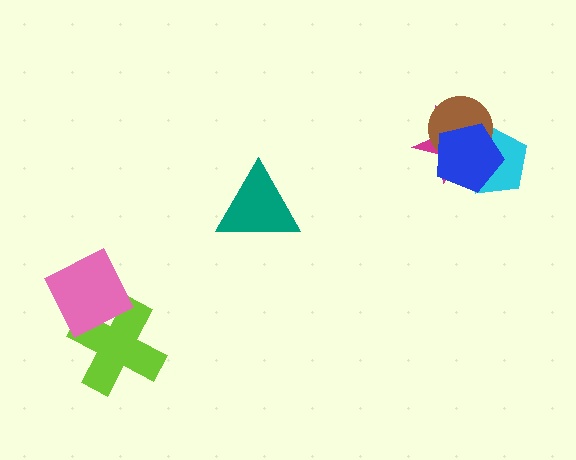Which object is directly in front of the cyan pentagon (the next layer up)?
The magenta star is directly in front of the cyan pentagon.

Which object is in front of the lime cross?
The pink diamond is in front of the lime cross.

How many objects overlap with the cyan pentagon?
3 objects overlap with the cyan pentagon.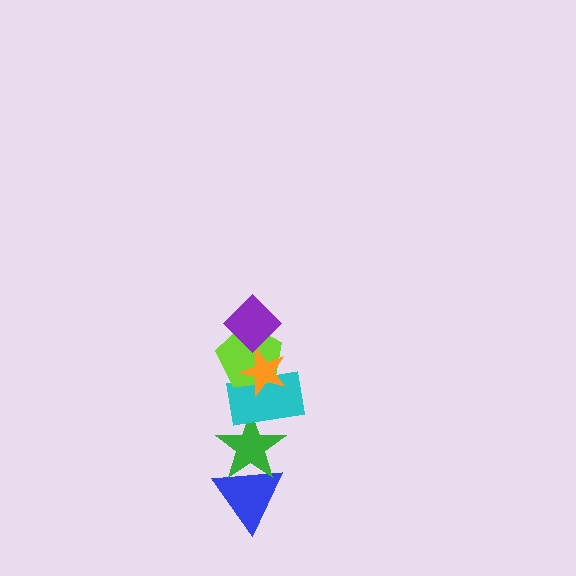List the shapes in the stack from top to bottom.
From top to bottom: the purple diamond, the orange star, the lime pentagon, the cyan rectangle, the green star, the blue triangle.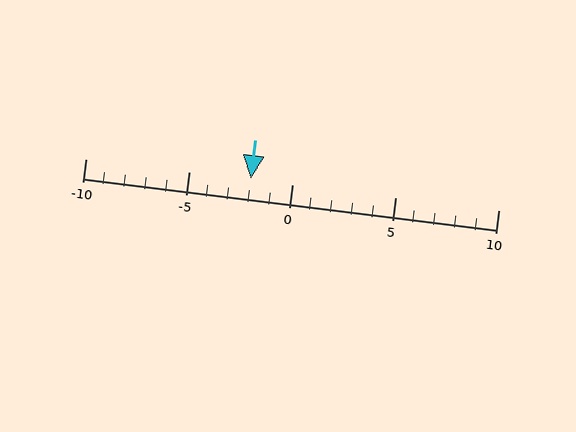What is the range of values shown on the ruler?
The ruler shows values from -10 to 10.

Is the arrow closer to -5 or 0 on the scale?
The arrow is closer to 0.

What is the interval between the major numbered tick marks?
The major tick marks are spaced 5 units apart.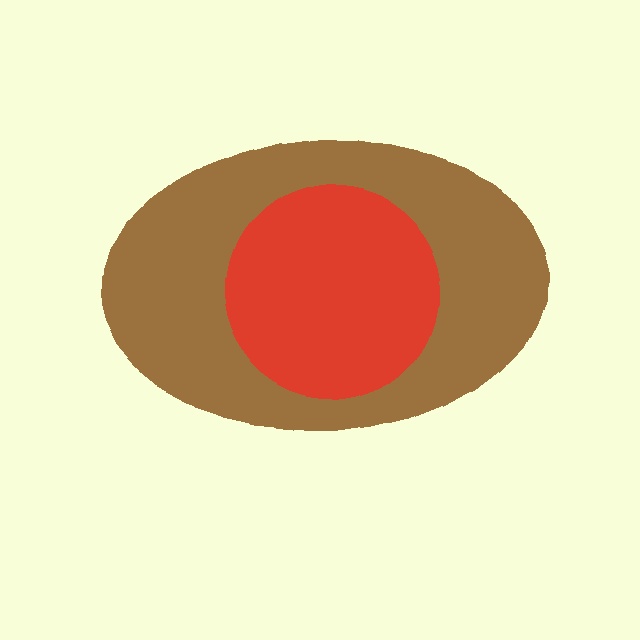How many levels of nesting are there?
2.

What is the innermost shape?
The red circle.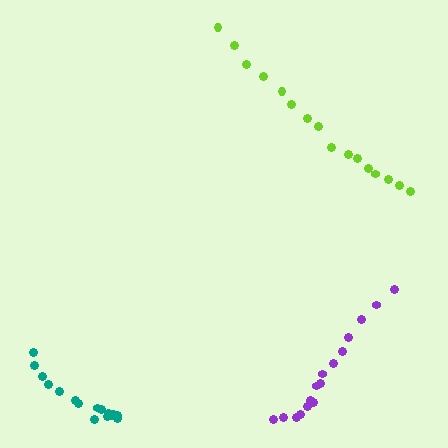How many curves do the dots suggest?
There are 3 distinct paths.